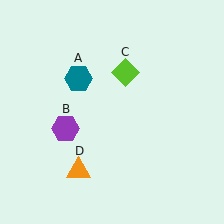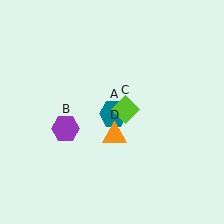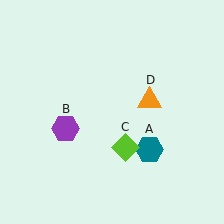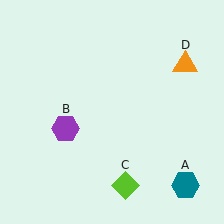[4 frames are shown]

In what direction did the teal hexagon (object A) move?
The teal hexagon (object A) moved down and to the right.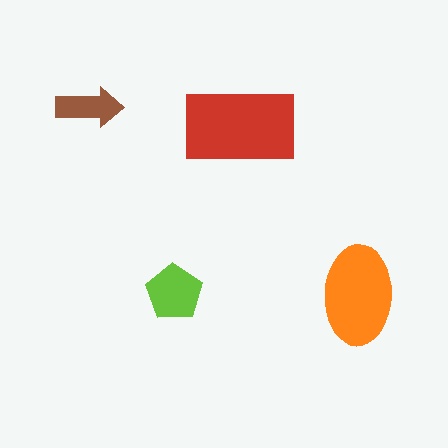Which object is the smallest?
The brown arrow.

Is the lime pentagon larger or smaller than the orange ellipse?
Smaller.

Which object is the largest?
The red rectangle.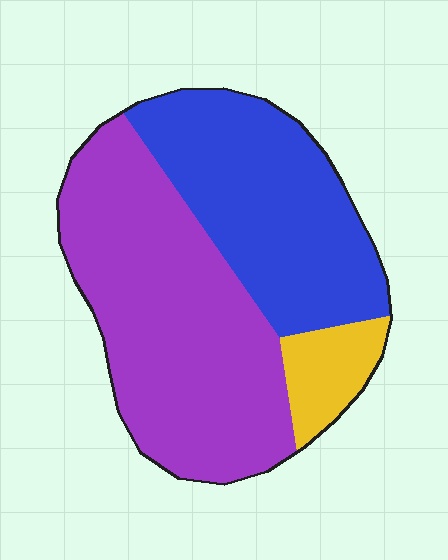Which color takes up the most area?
Purple, at roughly 55%.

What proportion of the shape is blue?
Blue covers 38% of the shape.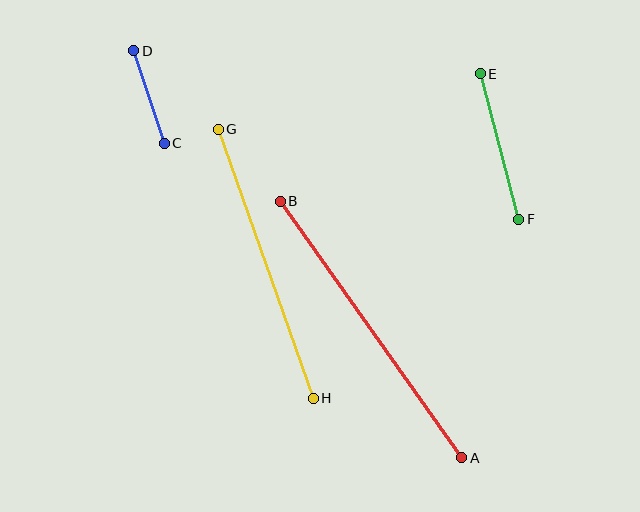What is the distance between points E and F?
The distance is approximately 150 pixels.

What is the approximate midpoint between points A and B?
The midpoint is at approximately (371, 329) pixels.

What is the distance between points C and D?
The distance is approximately 97 pixels.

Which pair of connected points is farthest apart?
Points A and B are farthest apart.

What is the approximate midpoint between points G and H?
The midpoint is at approximately (266, 264) pixels.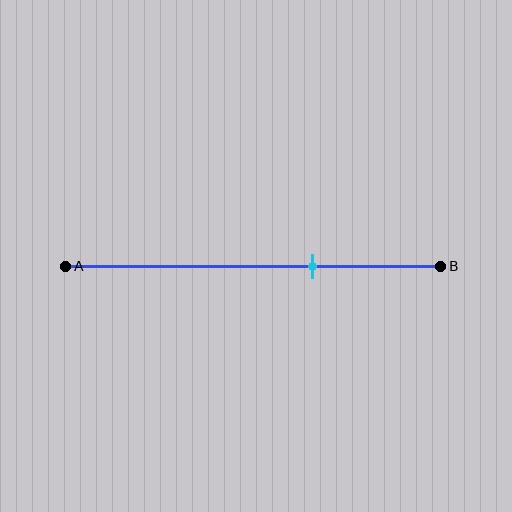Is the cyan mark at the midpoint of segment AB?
No, the mark is at about 65% from A, not at the 50% midpoint.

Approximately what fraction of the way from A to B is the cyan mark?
The cyan mark is approximately 65% of the way from A to B.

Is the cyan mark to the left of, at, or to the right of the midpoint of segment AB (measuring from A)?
The cyan mark is to the right of the midpoint of segment AB.